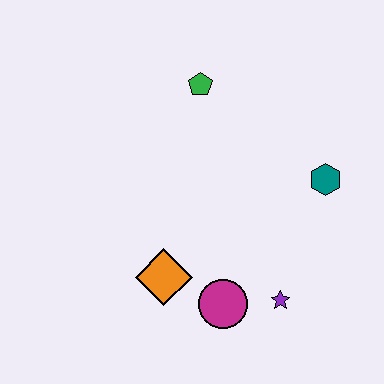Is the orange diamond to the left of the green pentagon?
Yes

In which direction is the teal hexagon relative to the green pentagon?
The teal hexagon is to the right of the green pentagon.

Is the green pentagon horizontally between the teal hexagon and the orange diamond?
Yes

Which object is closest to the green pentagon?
The teal hexagon is closest to the green pentagon.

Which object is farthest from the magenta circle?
The green pentagon is farthest from the magenta circle.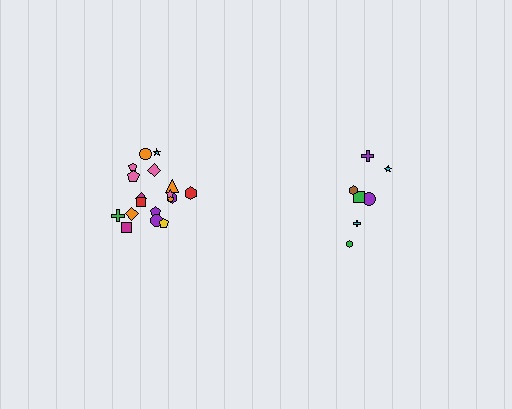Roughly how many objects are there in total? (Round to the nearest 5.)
Roughly 25 objects in total.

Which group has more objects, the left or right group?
The left group.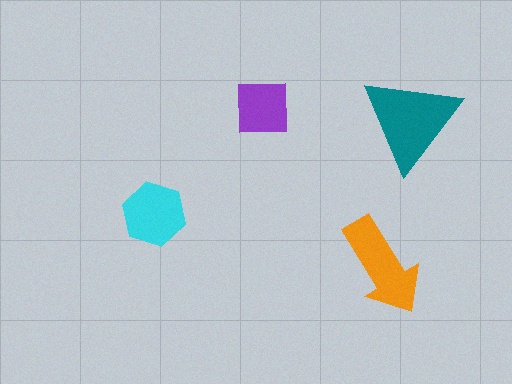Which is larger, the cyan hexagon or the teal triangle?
The teal triangle.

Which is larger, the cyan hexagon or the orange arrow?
The orange arrow.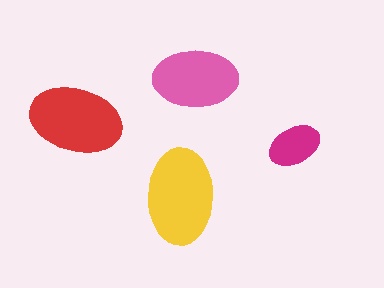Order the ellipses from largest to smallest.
the yellow one, the red one, the pink one, the magenta one.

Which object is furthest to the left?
The red ellipse is leftmost.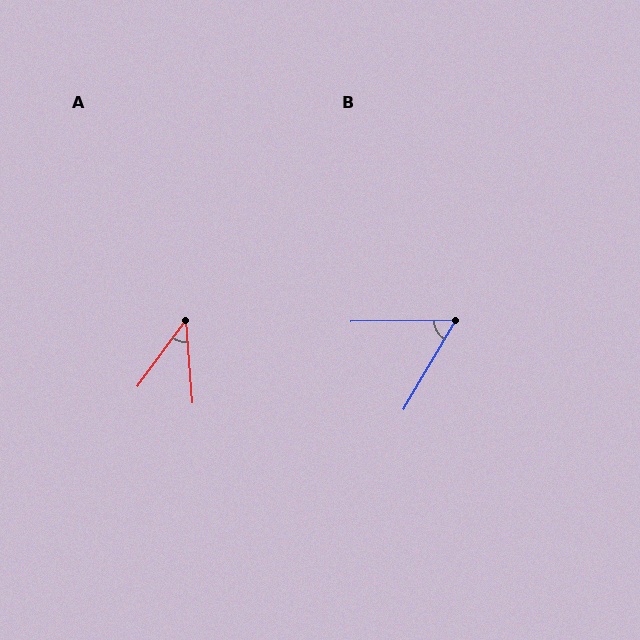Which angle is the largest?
B, at approximately 59 degrees.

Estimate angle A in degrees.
Approximately 40 degrees.